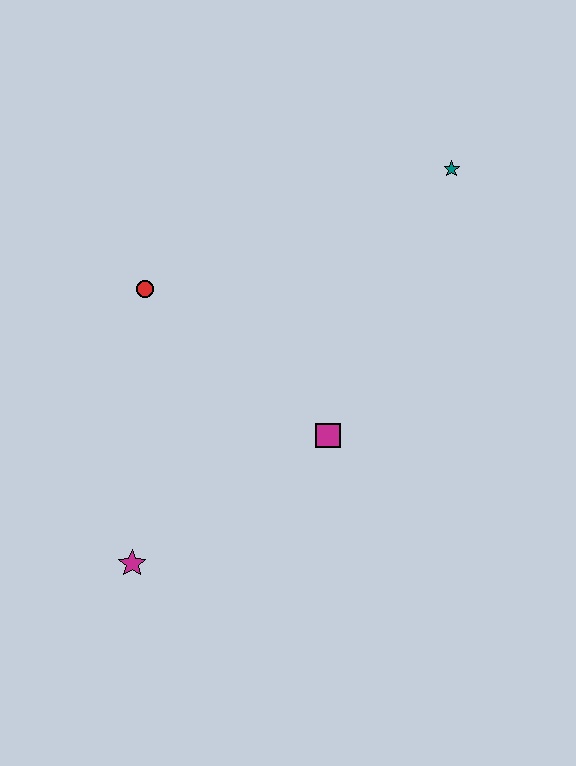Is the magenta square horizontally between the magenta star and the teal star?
Yes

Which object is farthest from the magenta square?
The teal star is farthest from the magenta square.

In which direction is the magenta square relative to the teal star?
The magenta square is below the teal star.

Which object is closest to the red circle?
The magenta square is closest to the red circle.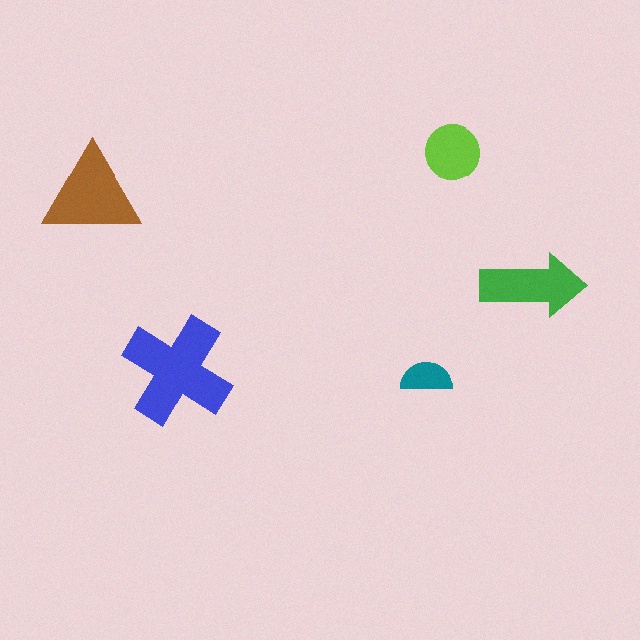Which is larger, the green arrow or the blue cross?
The blue cross.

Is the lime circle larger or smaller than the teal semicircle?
Larger.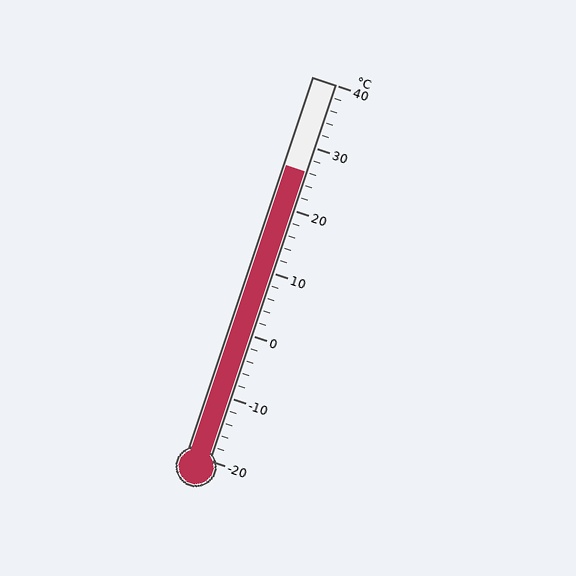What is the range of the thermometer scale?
The thermometer scale ranges from -20°C to 40°C.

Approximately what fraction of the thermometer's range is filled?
The thermometer is filled to approximately 75% of its range.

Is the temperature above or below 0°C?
The temperature is above 0°C.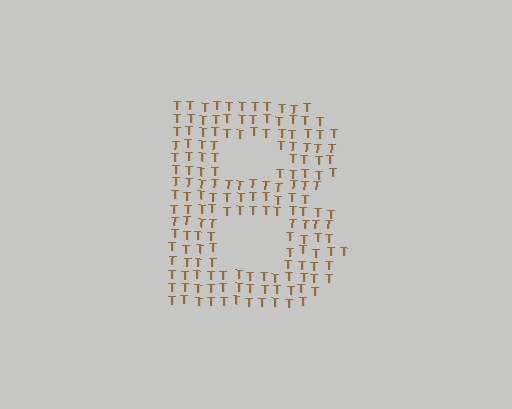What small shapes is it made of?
It is made of small letter T's.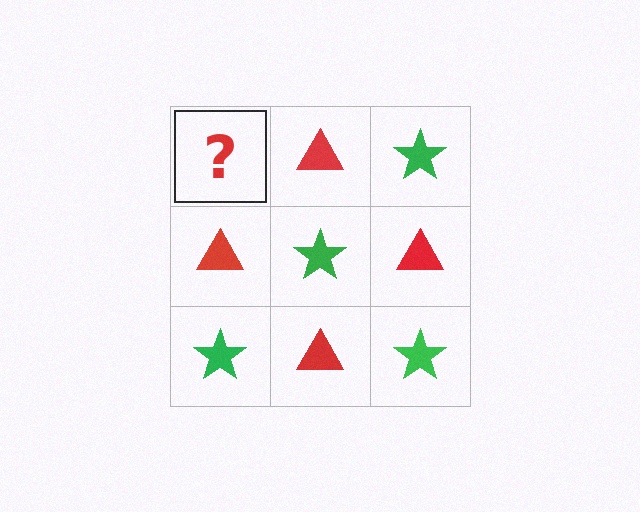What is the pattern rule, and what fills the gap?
The rule is that it alternates green star and red triangle in a checkerboard pattern. The gap should be filled with a green star.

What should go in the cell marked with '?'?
The missing cell should contain a green star.